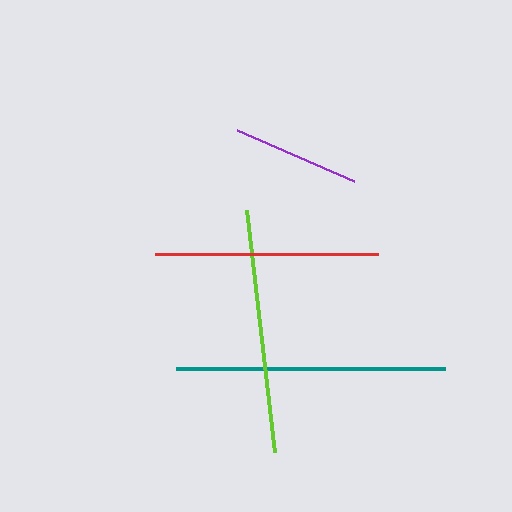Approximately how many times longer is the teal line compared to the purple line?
The teal line is approximately 2.1 times the length of the purple line.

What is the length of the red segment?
The red segment is approximately 223 pixels long.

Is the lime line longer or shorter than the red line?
The lime line is longer than the red line.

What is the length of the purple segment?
The purple segment is approximately 127 pixels long.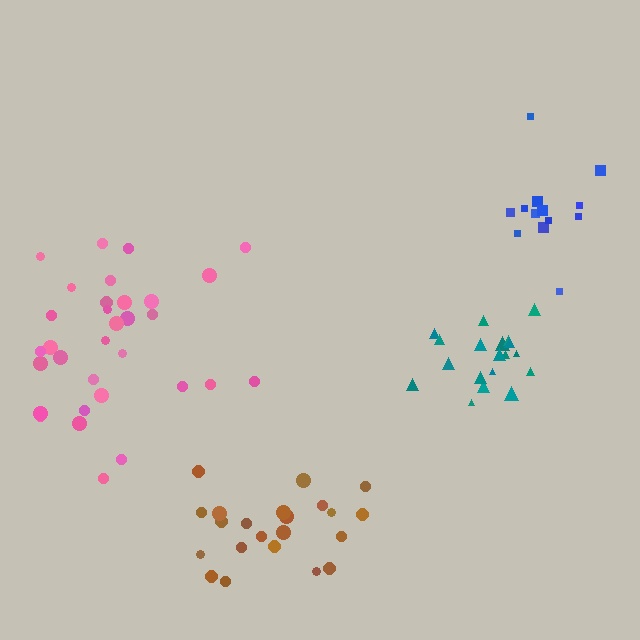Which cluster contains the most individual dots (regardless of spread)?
Pink (32).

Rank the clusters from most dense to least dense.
brown, teal, pink, blue.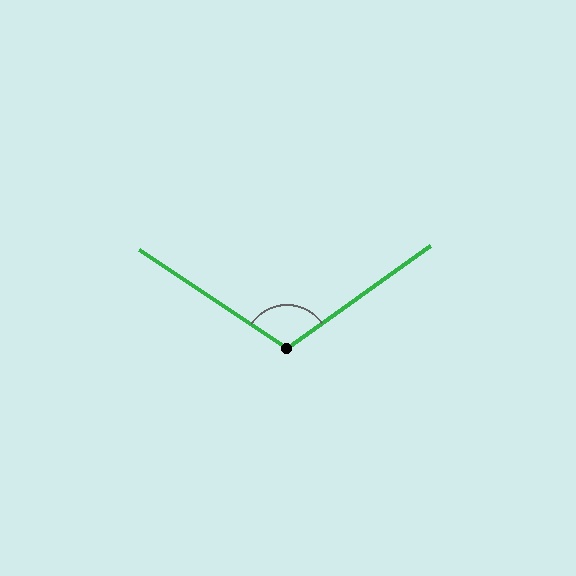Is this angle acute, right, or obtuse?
It is obtuse.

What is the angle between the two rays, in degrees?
Approximately 111 degrees.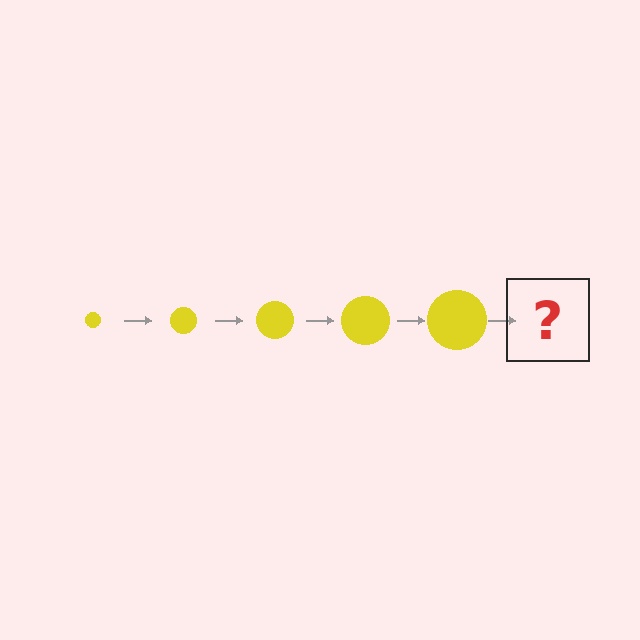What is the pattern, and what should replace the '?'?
The pattern is that the circle gets progressively larger each step. The '?' should be a yellow circle, larger than the previous one.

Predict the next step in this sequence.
The next step is a yellow circle, larger than the previous one.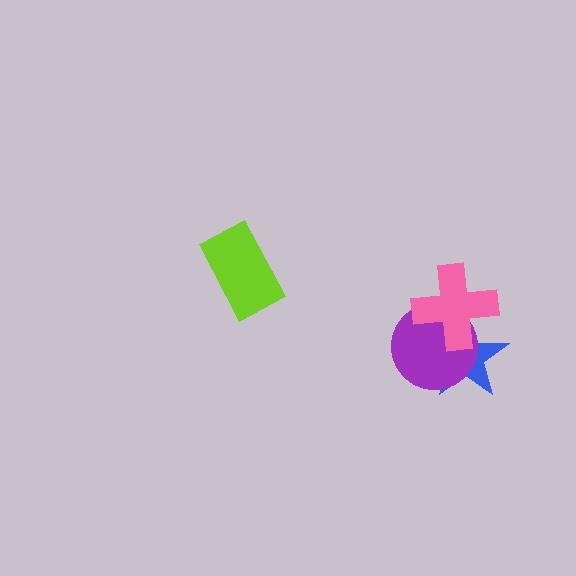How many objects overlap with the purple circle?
2 objects overlap with the purple circle.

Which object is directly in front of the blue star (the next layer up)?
The purple circle is directly in front of the blue star.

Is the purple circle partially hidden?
Yes, it is partially covered by another shape.